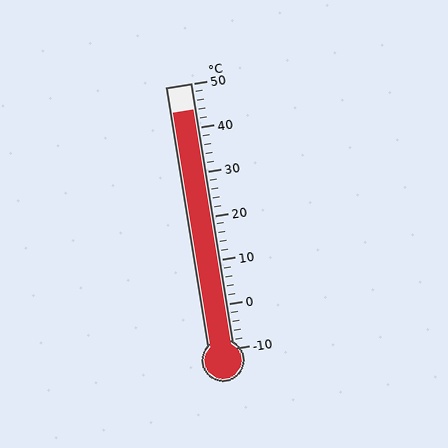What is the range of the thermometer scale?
The thermometer scale ranges from -10°C to 50°C.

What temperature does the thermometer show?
The thermometer shows approximately 44°C.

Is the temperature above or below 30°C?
The temperature is above 30°C.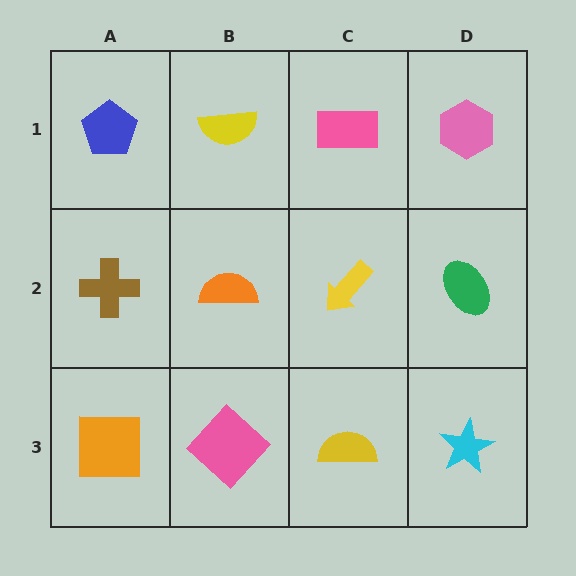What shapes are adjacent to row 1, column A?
A brown cross (row 2, column A), a yellow semicircle (row 1, column B).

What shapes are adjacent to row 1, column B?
An orange semicircle (row 2, column B), a blue pentagon (row 1, column A), a pink rectangle (row 1, column C).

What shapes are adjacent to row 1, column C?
A yellow arrow (row 2, column C), a yellow semicircle (row 1, column B), a pink hexagon (row 1, column D).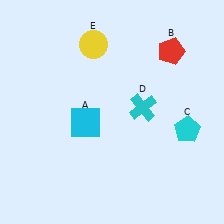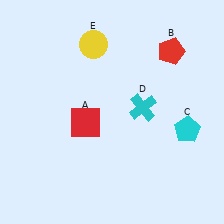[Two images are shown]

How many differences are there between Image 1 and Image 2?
There is 1 difference between the two images.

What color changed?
The square (A) changed from cyan in Image 1 to red in Image 2.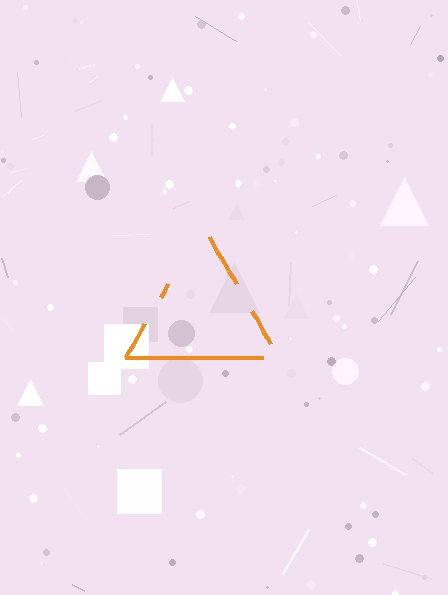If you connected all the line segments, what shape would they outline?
They would outline a triangle.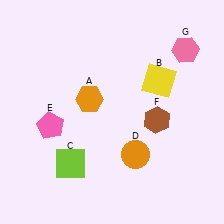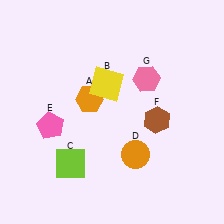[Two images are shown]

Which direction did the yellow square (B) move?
The yellow square (B) moved left.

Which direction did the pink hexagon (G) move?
The pink hexagon (G) moved left.